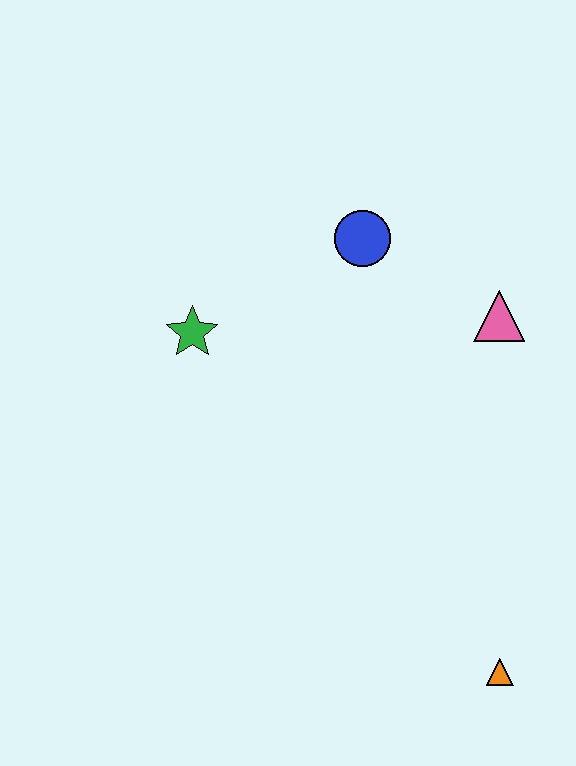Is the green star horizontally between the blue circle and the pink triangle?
No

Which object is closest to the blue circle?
The pink triangle is closest to the blue circle.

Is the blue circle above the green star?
Yes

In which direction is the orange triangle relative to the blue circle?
The orange triangle is below the blue circle.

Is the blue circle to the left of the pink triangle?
Yes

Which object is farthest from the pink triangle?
The orange triangle is farthest from the pink triangle.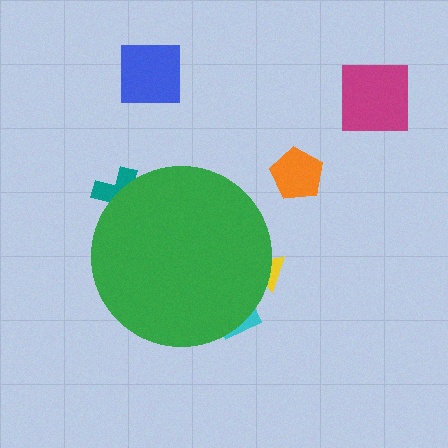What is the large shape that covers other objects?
A green circle.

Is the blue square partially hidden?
No, the blue square is fully visible.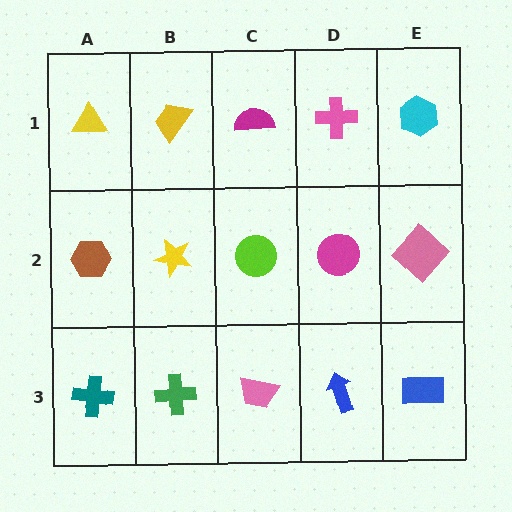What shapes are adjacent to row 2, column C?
A magenta semicircle (row 1, column C), a pink trapezoid (row 3, column C), a yellow star (row 2, column B), a magenta circle (row 2, column D).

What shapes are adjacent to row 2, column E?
A cyan hexagon (row 1, column E), a blue rectangle (row 3, column E), a magenta circle (row 2, column D).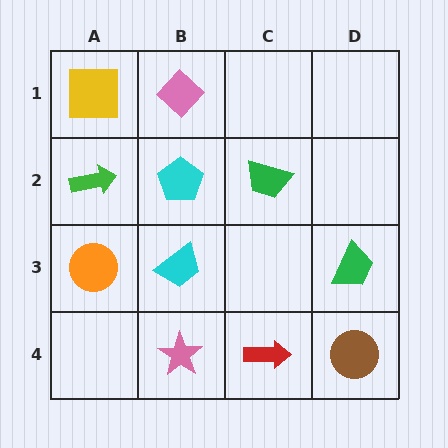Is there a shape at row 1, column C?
No, that cell is empty.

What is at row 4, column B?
A pink star.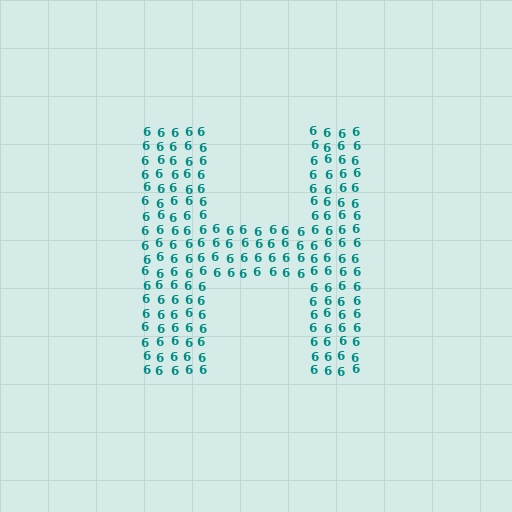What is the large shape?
The large shape is the letter H.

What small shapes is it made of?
It is made of small digit 6's.